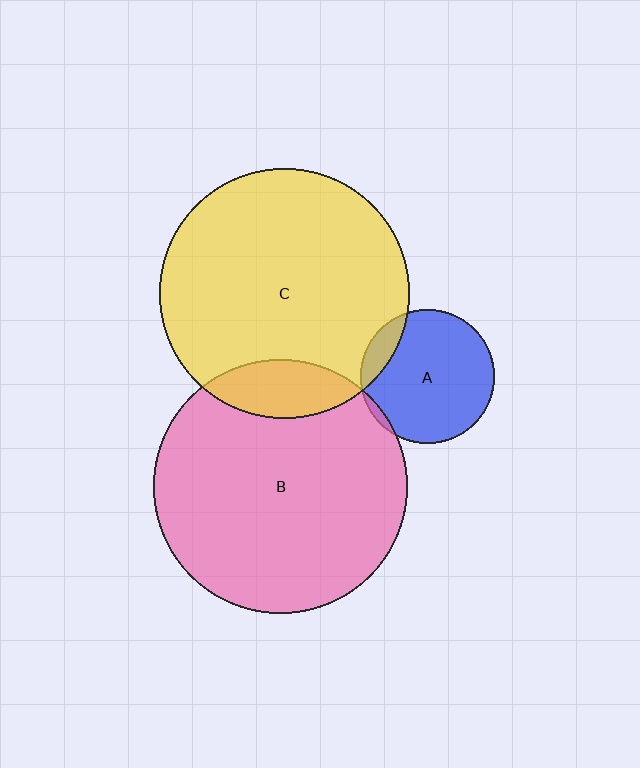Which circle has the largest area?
Circle B (pink).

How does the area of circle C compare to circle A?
Approximately 3.5 times.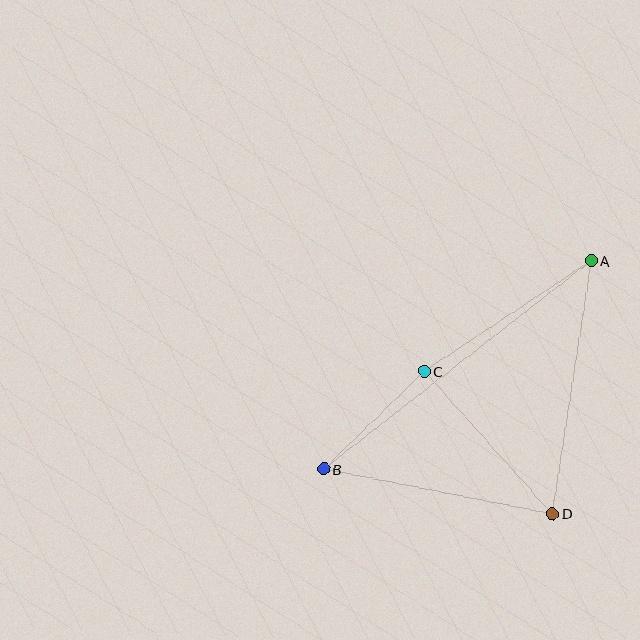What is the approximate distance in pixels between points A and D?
The distance between A and D is approximately 256 pixels.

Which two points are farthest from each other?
Points A and B are farthest from each other.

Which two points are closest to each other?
Points B and C are closest to each other.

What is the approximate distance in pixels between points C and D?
The distance between C and D is approximately 191 pixels.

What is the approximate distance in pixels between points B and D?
The distance between B and D is approximately 233 pixels.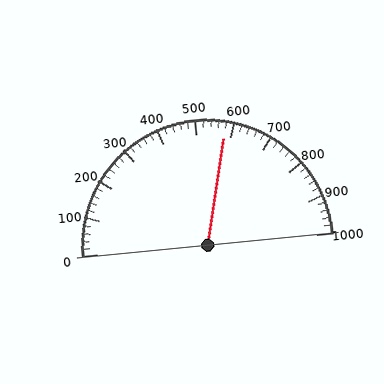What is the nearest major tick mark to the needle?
The nearest major tick mark is 600.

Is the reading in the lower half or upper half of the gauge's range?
The reading is in the upper half of the range (0 to 1000).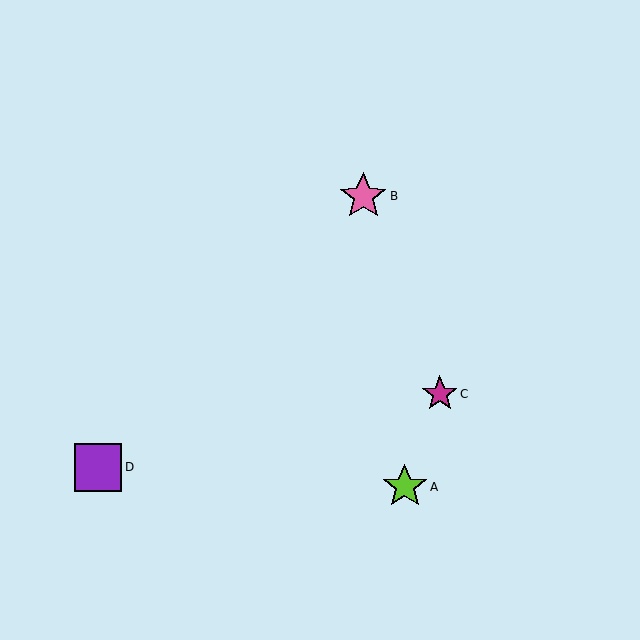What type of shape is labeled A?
Shape A is a lime star.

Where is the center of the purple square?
The center of the purple square is at (98, 467).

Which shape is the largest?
The purple square (labeled D) is the largest.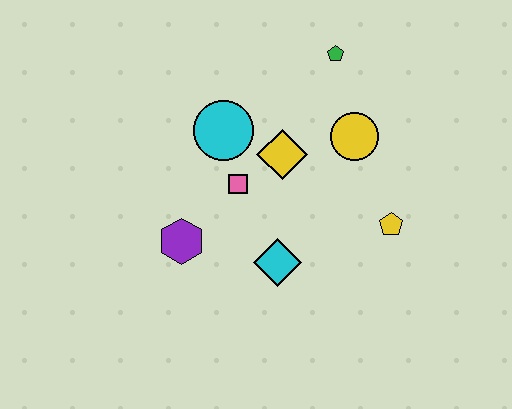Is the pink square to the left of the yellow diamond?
Yes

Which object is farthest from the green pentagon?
The purple hexagon is farthest from the green pentagon.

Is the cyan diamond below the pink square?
Yes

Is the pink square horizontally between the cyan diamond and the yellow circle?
No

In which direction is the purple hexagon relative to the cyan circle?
The purple hexagon is below the cyan circle.